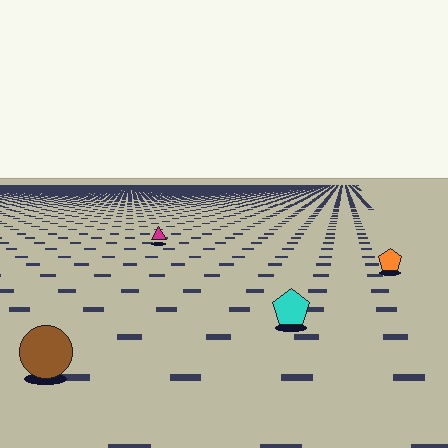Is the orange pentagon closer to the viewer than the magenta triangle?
Yes. The orange pentagon is closer — you can tell from the texture gradient: the ground texture is coarser near it.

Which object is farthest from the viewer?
The magenta triangle is farthest from the viewer. It appears smaller and the ground texture around it is denser.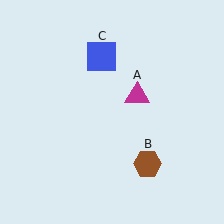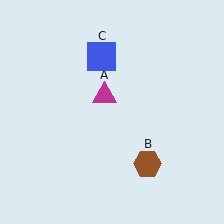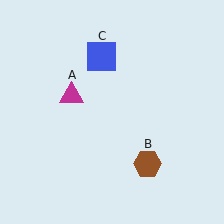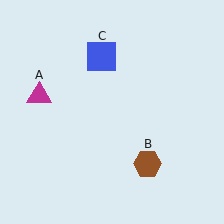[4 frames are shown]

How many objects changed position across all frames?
1 object changed position: magenta triangle (object A).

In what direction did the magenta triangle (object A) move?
The magenta triangle (object A) moved left.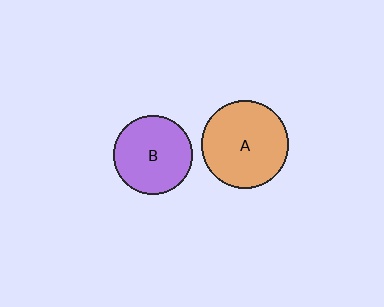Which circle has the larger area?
Circle A (orange).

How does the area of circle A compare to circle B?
Approximately 1.2 times.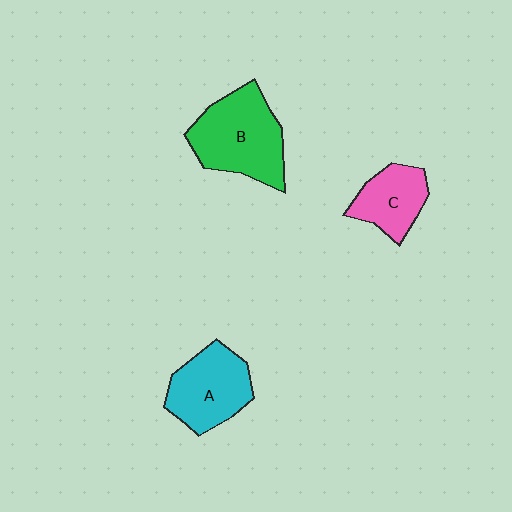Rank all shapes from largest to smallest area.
From largest to smallest: B (green), A (cyan), C (pink).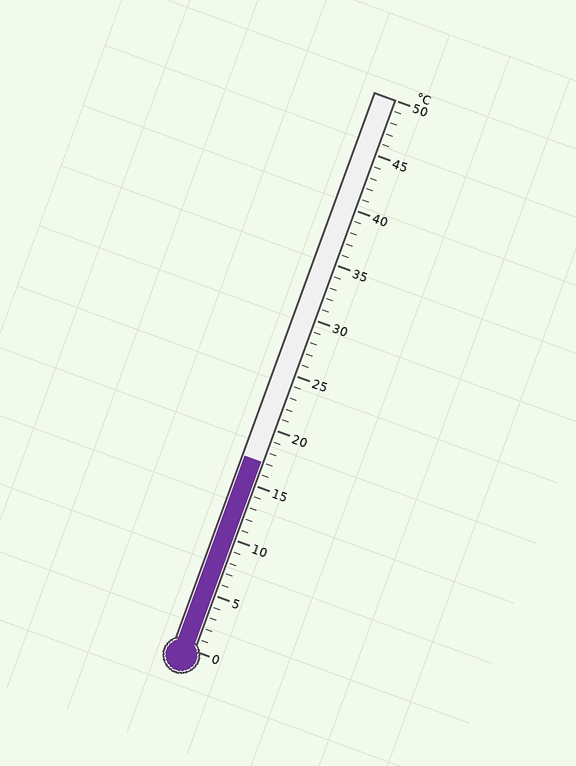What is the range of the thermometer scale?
The thermometer scale ranges from 0°C to 50°C.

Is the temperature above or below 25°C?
The temperature is below 25°C.